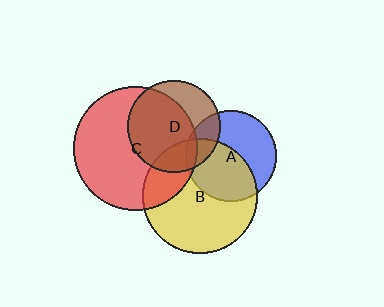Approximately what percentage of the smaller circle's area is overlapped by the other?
Approximately 65%.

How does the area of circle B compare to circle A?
Approximately 1.6 times.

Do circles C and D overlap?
Yes.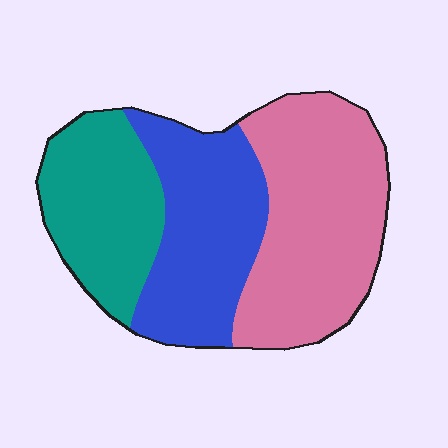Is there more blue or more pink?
Pink.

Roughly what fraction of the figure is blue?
Blue covers roughly 30% of the figure.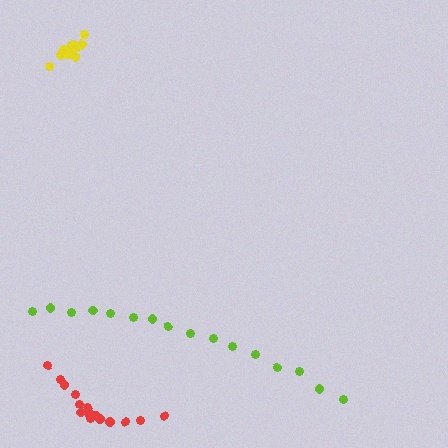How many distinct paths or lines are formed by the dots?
There are 3 distinct paths.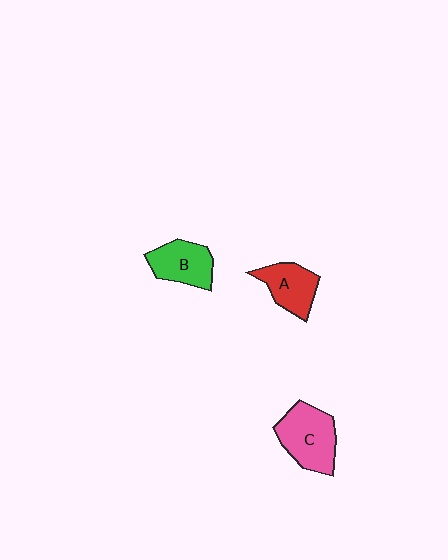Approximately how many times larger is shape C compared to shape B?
Approximately 1.3 times.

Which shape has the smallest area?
Shape A (red).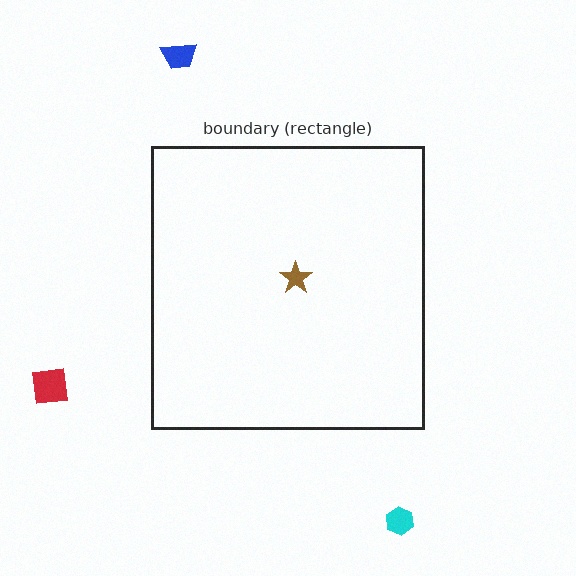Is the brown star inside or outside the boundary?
Inside.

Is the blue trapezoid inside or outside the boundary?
Outside.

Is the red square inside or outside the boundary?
Outside.